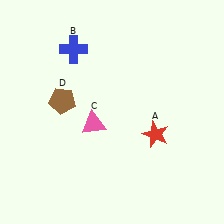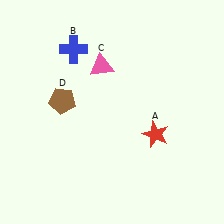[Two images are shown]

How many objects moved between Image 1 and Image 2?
1 object moved between the two images.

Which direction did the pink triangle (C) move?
The pink triangle (C) moved up.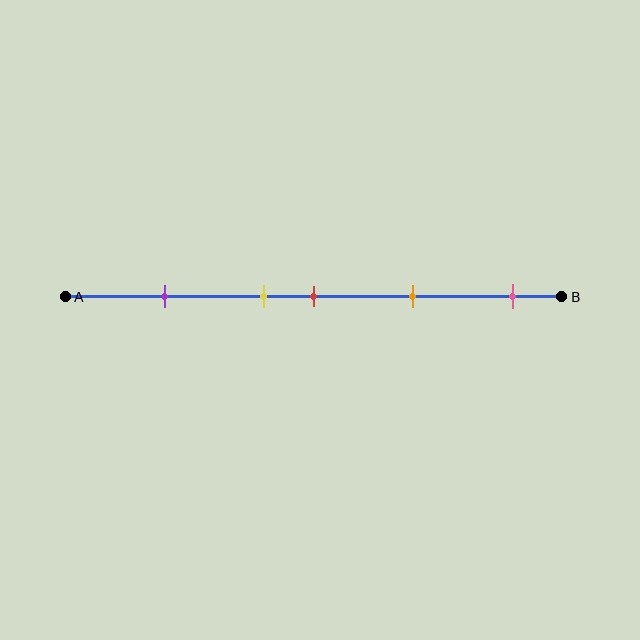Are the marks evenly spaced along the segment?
No, the marks are not evenly spaced.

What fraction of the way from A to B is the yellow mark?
The yellow mark is approximately 40% (0.4) of the way from A to B.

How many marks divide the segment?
There are 5 marks dividing the segment.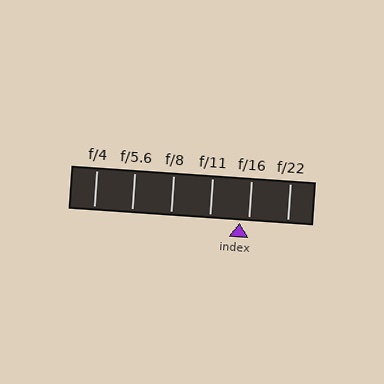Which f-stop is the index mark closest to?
The index mark is closest to f/16.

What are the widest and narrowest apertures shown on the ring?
The widest aperture shown is f/4 and the narrowest is f/22.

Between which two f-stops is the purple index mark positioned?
The index mark is between f/11 and f/16.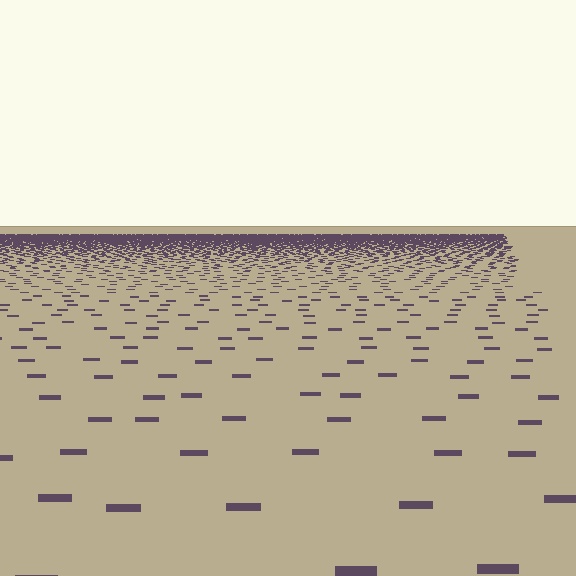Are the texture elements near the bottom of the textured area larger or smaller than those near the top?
Larger. Near the bottom, elements are closer to the viewer and appear at a bigger on-screen size.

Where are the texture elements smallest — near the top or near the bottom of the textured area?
Near the top.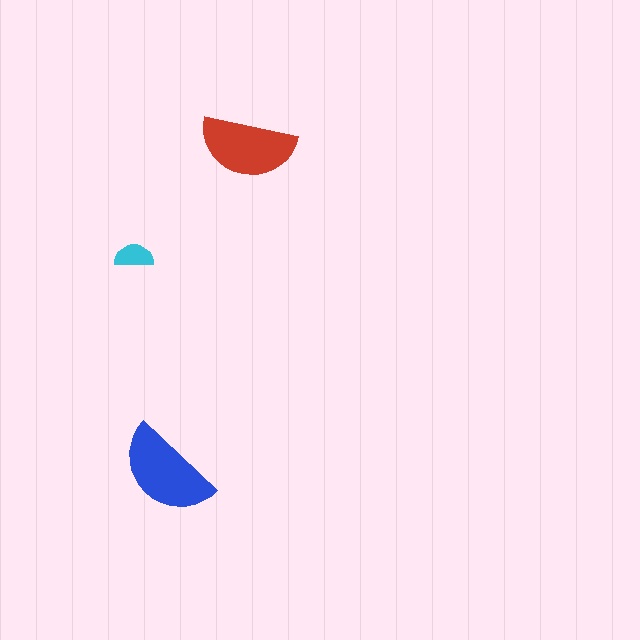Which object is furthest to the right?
The red semicircle is rightmost.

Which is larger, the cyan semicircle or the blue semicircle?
The blue one.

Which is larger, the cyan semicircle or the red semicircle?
The red one.